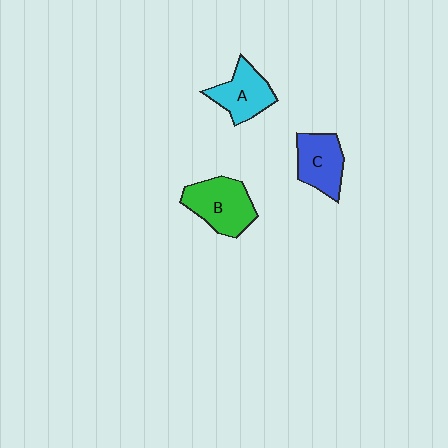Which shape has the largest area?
Shape B (green).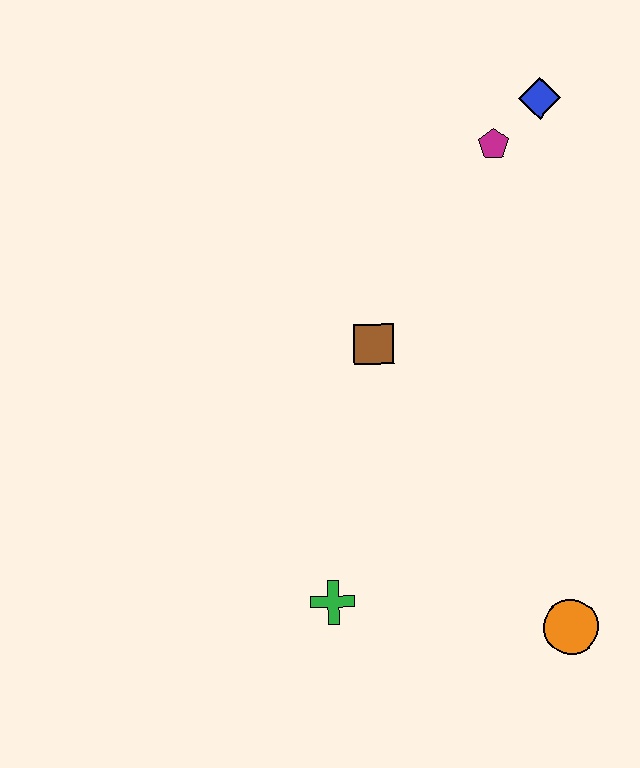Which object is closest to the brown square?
The magenta pentagon is closest to the brown square.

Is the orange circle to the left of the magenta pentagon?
No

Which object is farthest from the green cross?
The blue diamond is farthest from the green cross.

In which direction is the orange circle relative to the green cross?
The orange circle is to the right of the green cross.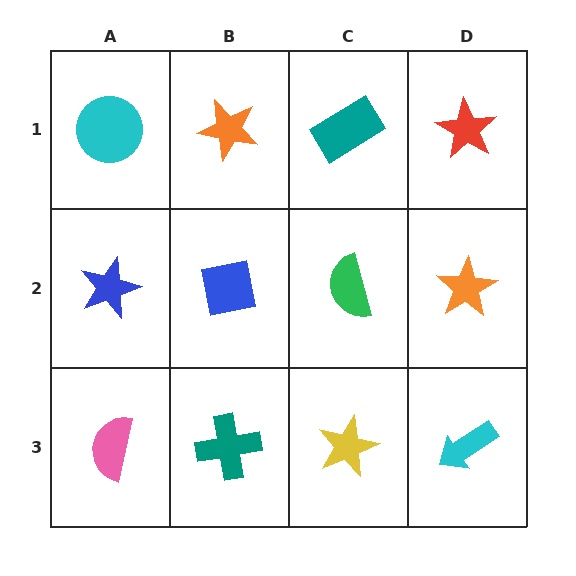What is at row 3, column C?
A yellow star.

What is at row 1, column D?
A red star.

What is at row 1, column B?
An orange star.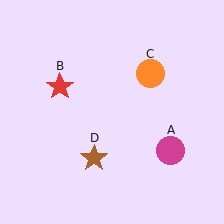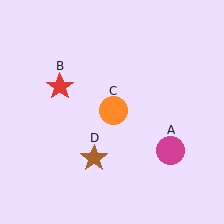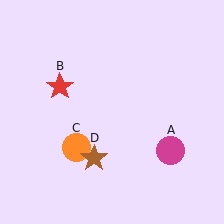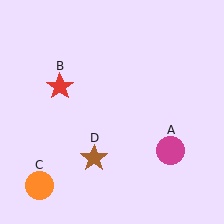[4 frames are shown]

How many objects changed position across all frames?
1 object changed position: orange circle (object C).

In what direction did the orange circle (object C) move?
The orange circle (object C) moved down and to the left.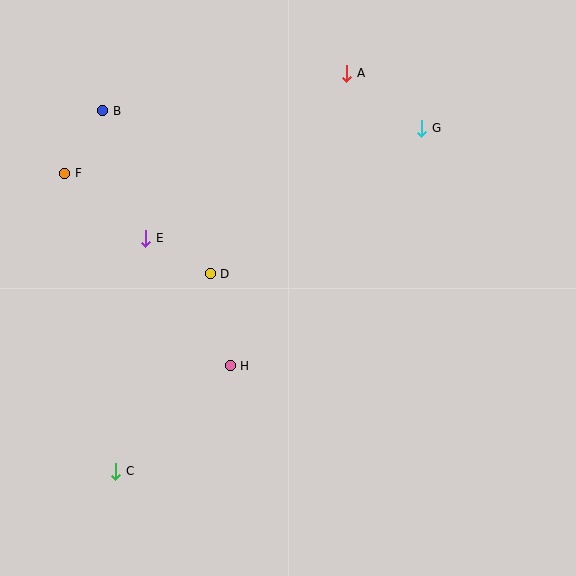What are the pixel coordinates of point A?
Point A is at (347, 73).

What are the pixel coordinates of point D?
Point D is at (210, 274).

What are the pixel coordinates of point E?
Point E is at (146, 238).